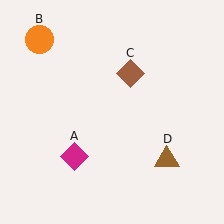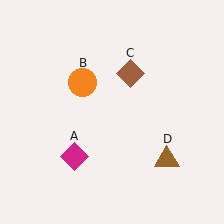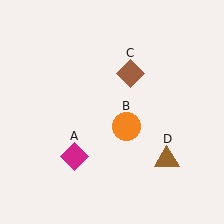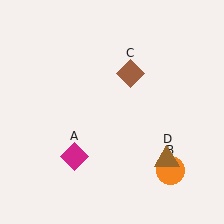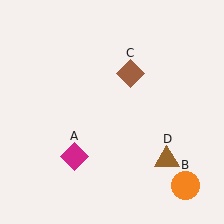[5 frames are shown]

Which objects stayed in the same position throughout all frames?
Magenta diamond (object A) and brown diamond (object C) and brown triangle (object D) remained stationary.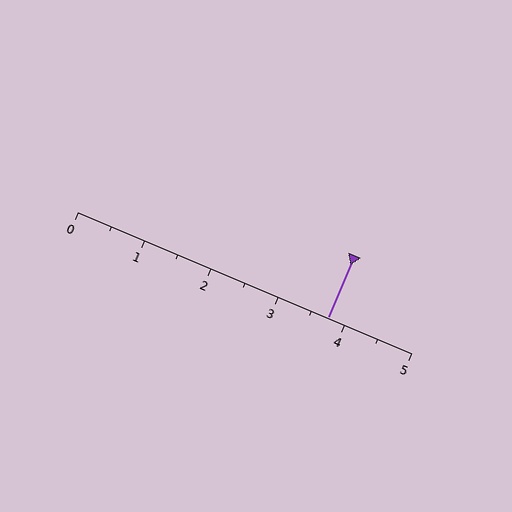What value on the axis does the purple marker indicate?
The marker indicates approximately 3.8.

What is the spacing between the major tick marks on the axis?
The major ticks are spaced 1 apart.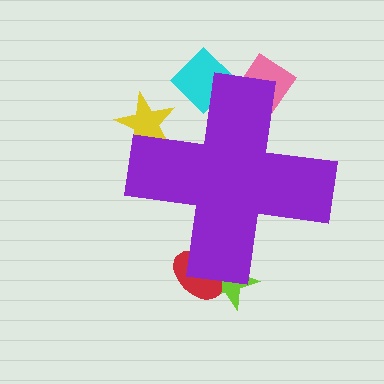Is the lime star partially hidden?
Yes, the lime star is partially hidden behind the purple cross.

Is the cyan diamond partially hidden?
Yes, the cyan diamond is partially hidden behind the purple cross.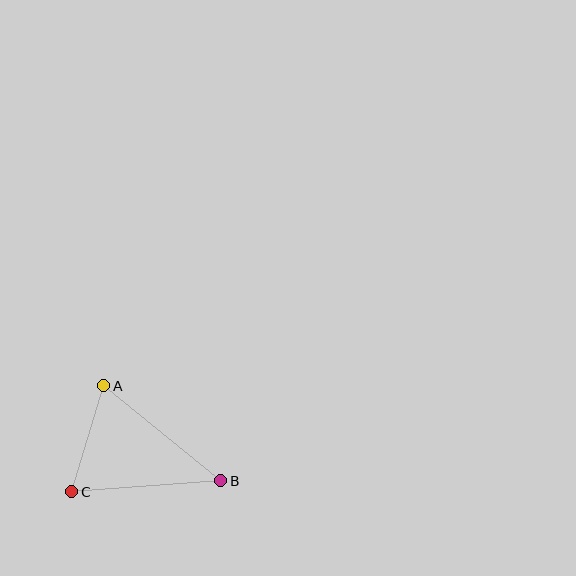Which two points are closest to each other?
Points A and C are closest to each other.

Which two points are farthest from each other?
Points A and B are farthest from each other.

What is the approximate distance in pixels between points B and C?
The distance between B and C is approximately 150 pixels.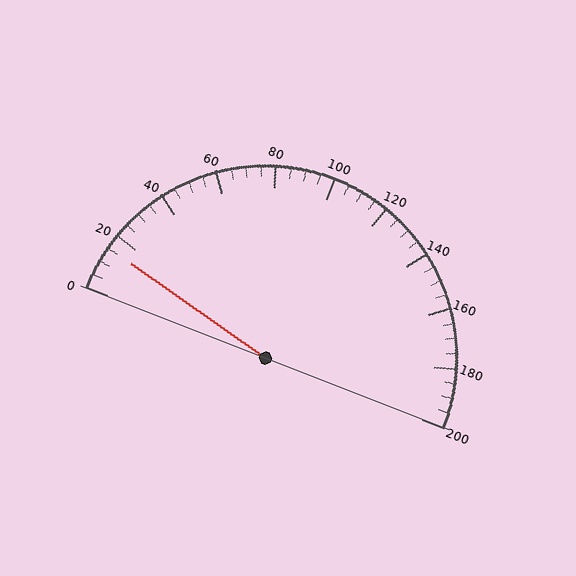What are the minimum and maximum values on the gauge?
The gauge ranges from 0 to 200.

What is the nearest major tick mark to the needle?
The nearest major tick mark is 20.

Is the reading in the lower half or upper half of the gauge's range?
The reading is in the lower half of the range (0 to 200).